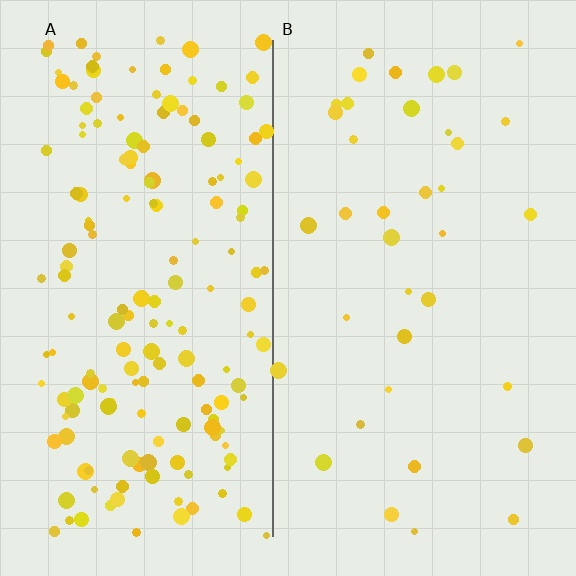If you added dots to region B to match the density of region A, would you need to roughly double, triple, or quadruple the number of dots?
Approximately quadruple.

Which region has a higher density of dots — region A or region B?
A (the left).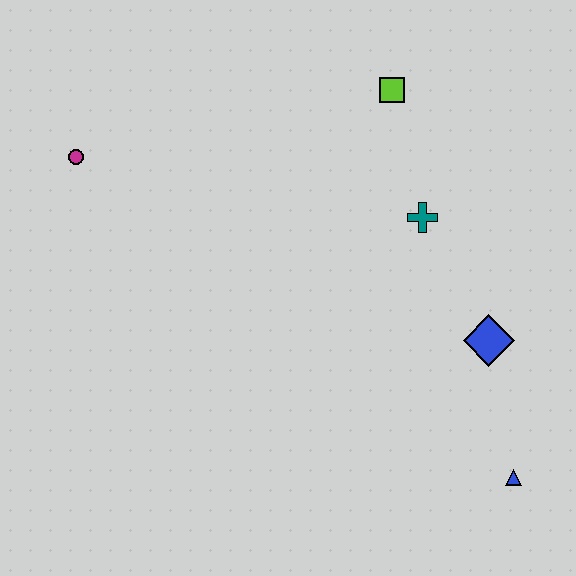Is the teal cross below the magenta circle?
Yes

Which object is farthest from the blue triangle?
The magenta circle is farthest from the blue triangle.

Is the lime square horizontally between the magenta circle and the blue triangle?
Yes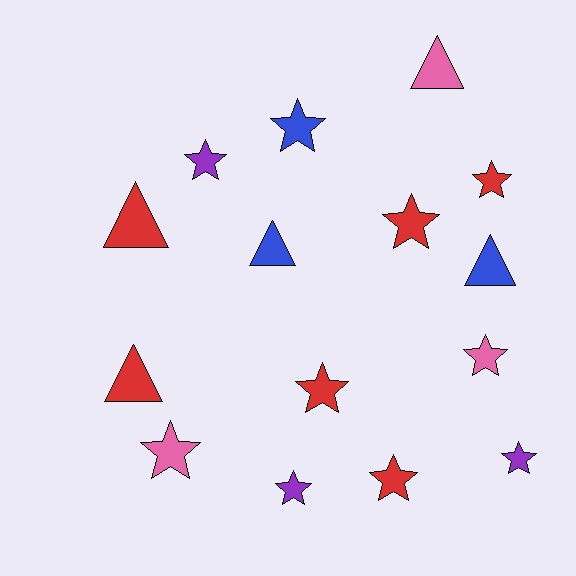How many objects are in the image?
There are 15 objects.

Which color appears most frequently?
Red, with 6 objects.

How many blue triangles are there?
There are 2 blue triangles.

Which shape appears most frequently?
Star, with 10 objects.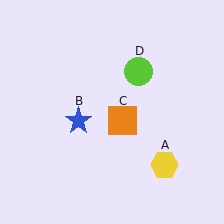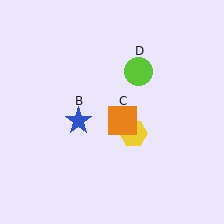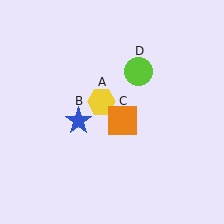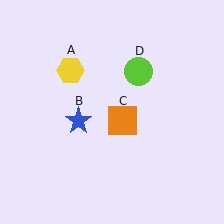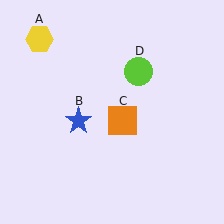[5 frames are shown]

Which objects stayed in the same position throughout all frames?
Blue star (object B) and orange square (object C) and lime circle (object D) remained stationary.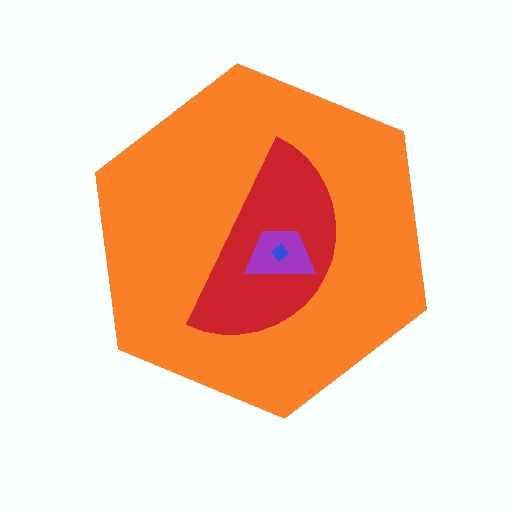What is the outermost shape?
The orange hexagon.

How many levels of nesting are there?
4.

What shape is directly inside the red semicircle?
The purple trapezoid.